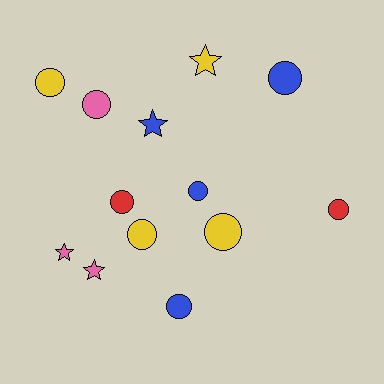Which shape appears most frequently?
Circle, with 9 objects.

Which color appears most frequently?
Blue, with 4 objects.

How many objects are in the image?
There are 13 objects.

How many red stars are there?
There are no red stars.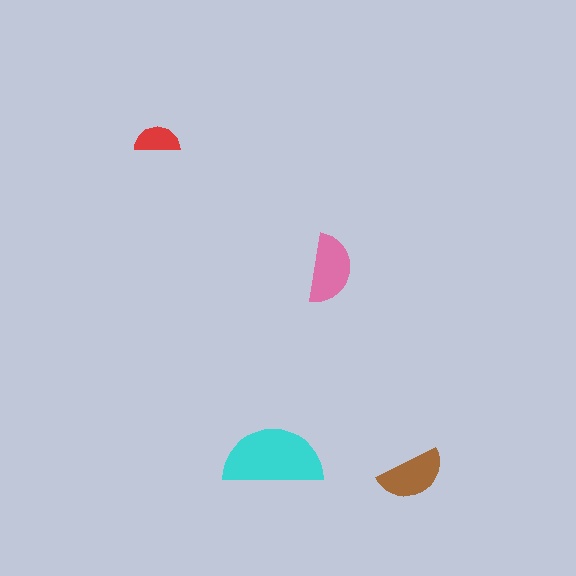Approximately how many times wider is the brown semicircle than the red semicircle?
About 1.5 times wider.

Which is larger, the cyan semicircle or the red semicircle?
The cyan one.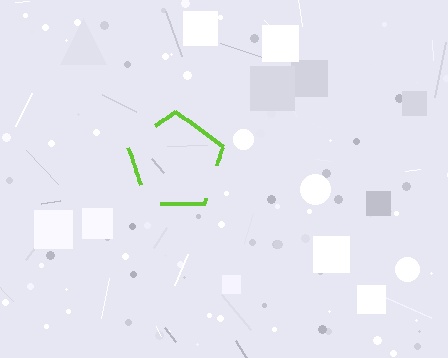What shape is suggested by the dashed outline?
The dashed outline suggests a pentagon.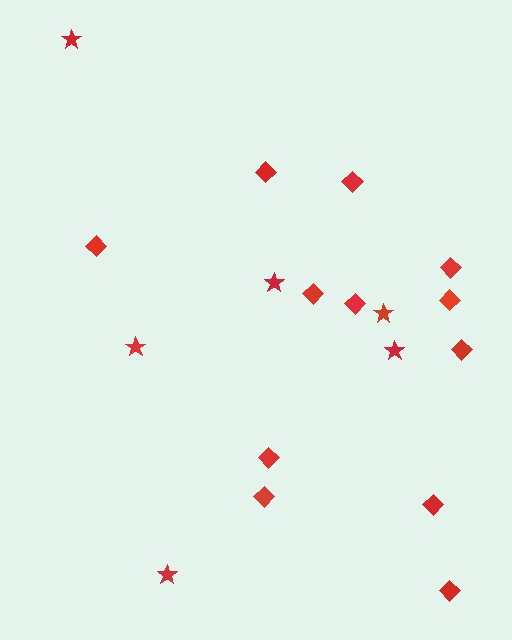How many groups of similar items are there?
There are 2 groups: one group of diamonds (12) and one group of stars (6).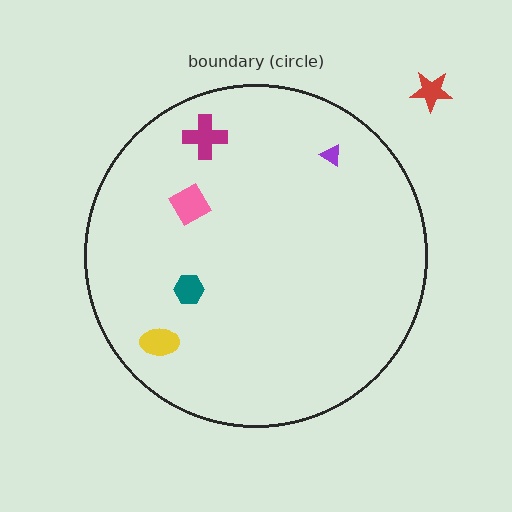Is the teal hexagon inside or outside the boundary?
Inside.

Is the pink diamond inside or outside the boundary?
Inside.